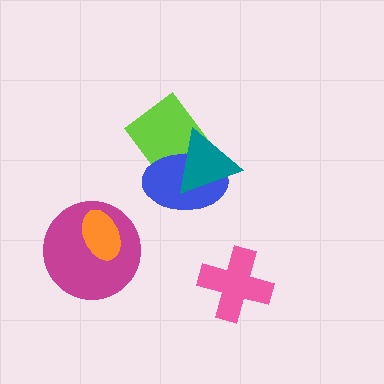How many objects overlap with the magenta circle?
1 object overlaps with the magenta circle.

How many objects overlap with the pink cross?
0 objects overlap with the pink cross.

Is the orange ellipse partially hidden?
No, no other shape covers it.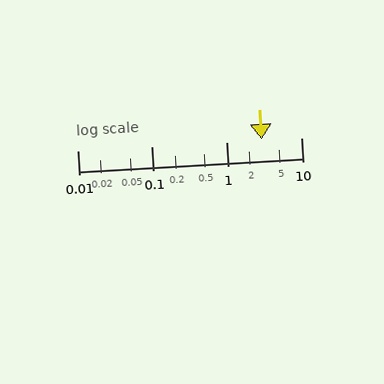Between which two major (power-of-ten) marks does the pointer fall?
The pointer is between 1 and 10.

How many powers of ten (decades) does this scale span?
The scale spans 3 decades, from 0.01 to 10.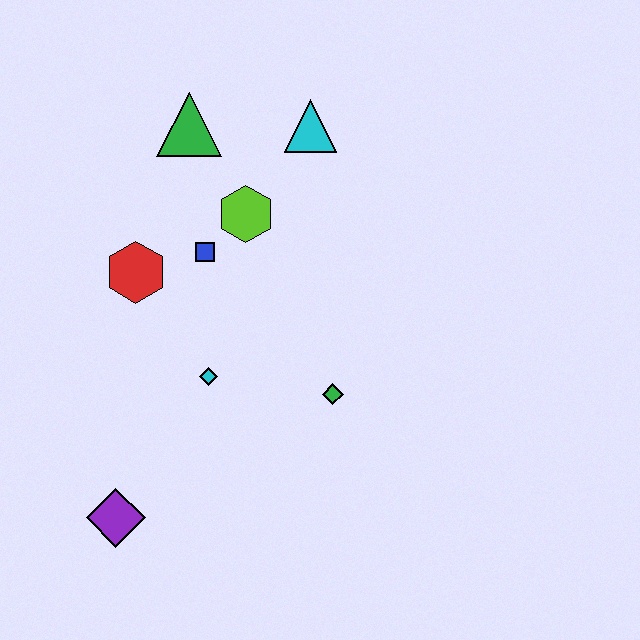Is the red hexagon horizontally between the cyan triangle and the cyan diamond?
No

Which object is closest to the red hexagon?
The blue square is closest to the red hexagon.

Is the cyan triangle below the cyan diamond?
No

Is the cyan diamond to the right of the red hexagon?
Yes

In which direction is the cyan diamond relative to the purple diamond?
The cyan diamond is above the purple diamond.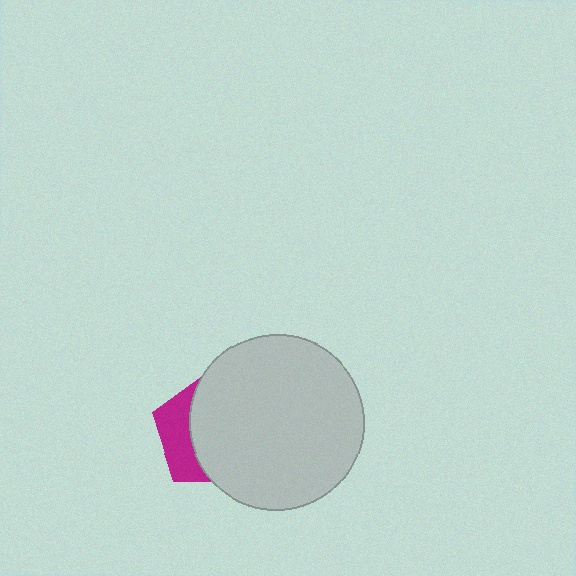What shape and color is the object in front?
The object in front is a light gray circle.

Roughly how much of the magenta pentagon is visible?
A small part of it is visible (roughly 31%).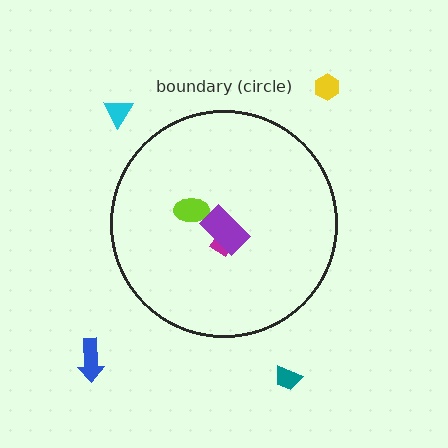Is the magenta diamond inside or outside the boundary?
Inside.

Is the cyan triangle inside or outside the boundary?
Outside.